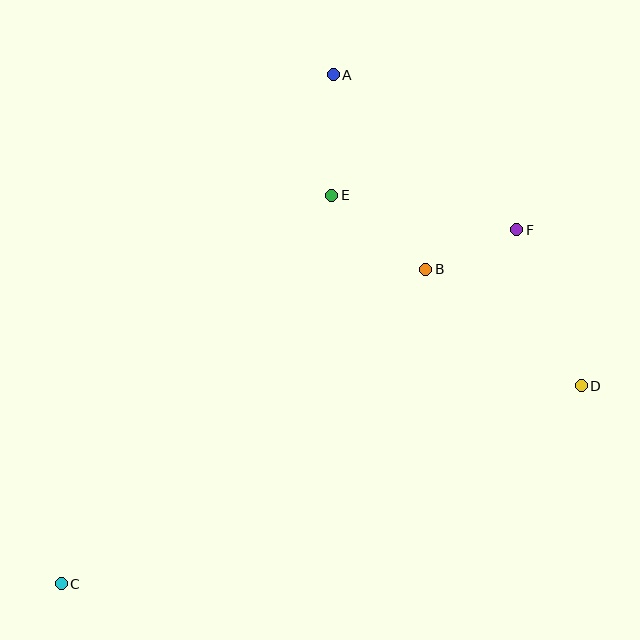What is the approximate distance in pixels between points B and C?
The distance between B and C is approximately 482 pixels.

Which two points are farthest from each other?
Points A and C are farthest from each other.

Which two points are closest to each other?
Points B and F are closest to each other.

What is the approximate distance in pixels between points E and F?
The distance between E and F is approximately 188 pixels.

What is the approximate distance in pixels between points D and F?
The distance between D and F is approximately 169 pixels.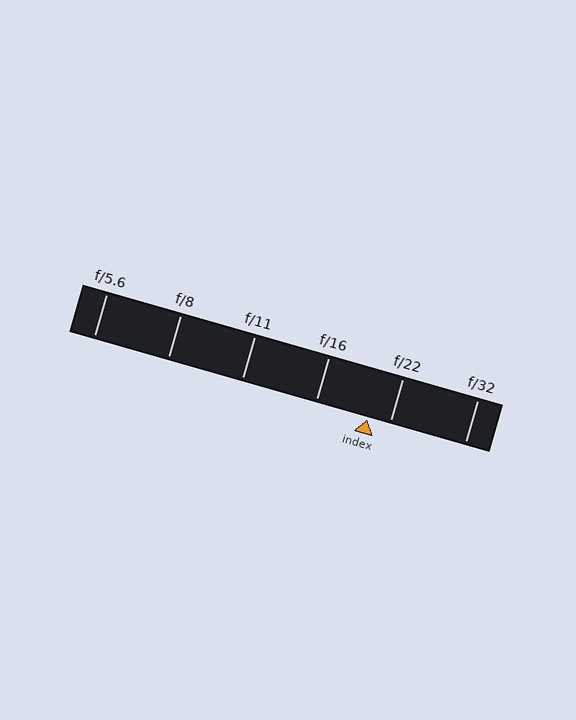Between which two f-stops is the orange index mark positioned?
The index mark is between f/16 and f/22.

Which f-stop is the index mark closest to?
The index mark is closest to f/22.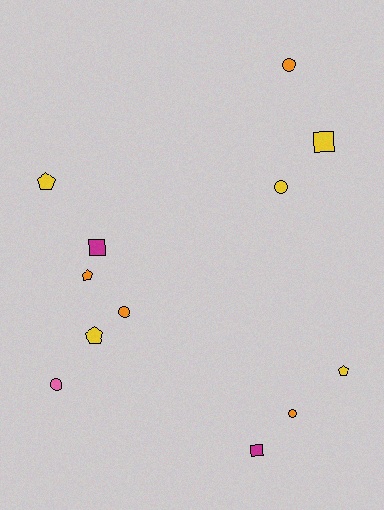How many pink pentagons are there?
There are no pink pentagons.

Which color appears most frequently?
Yellow, with 5 objects.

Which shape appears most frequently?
Circle, with 5 objects.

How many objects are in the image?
There are 12 objects.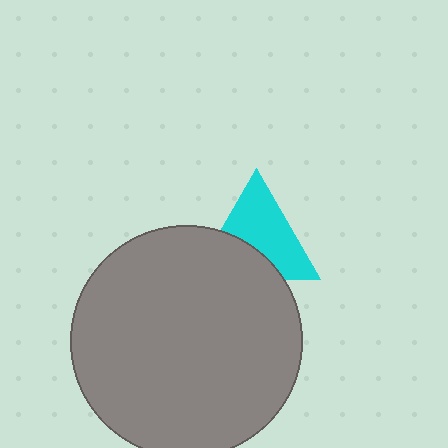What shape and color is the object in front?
The object in front is a gray circle.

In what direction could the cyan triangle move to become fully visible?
The cyan triangle could move up. That would shift it out from behind the gray circle entirely.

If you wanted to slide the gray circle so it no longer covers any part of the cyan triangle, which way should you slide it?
Slide it down — that is the most direct way to separate the two shapes.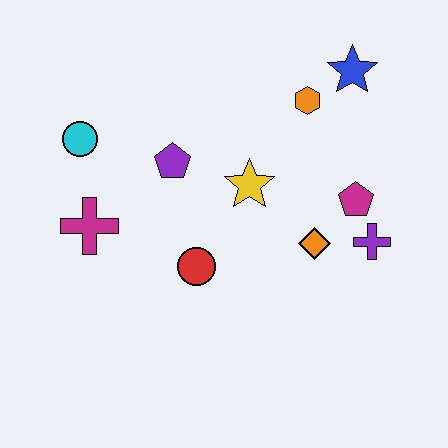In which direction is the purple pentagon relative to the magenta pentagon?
The purple pentagon is to the left of the magenta pentagon.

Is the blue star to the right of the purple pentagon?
Yes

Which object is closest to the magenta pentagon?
The purple cross is closest to the magenta pentagon.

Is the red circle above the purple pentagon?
No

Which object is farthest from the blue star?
The magenta cross is farthest from the blue star.